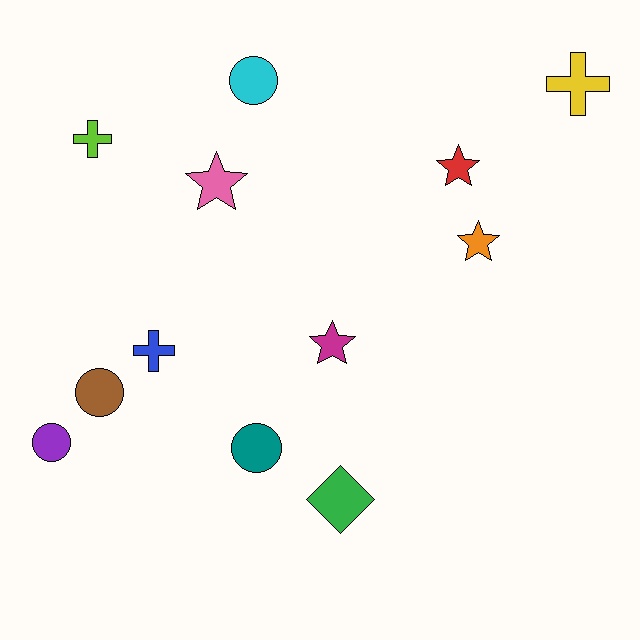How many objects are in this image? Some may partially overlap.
There are 12 objects.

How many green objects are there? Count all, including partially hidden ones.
There is 1 green object.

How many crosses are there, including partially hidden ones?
There are 3 crosses.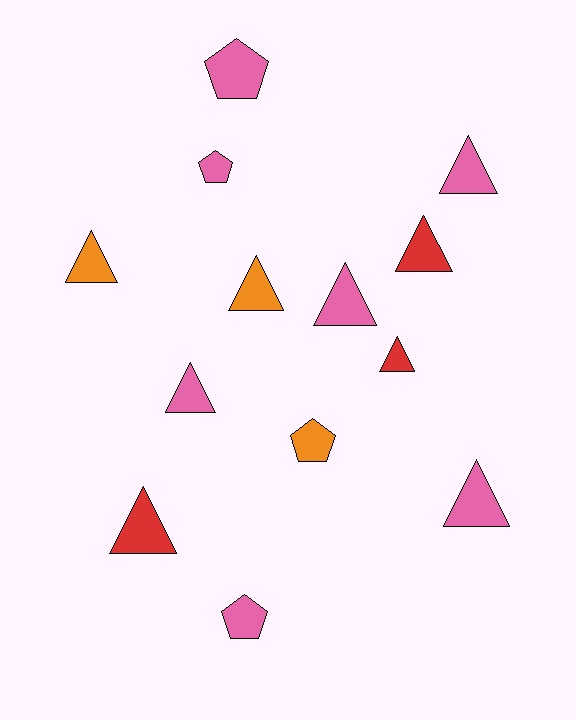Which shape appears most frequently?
Triangle, with 9 objects.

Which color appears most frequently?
Pink, with 7 objects.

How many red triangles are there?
There are 3 red triangles.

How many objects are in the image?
There are 13 objects.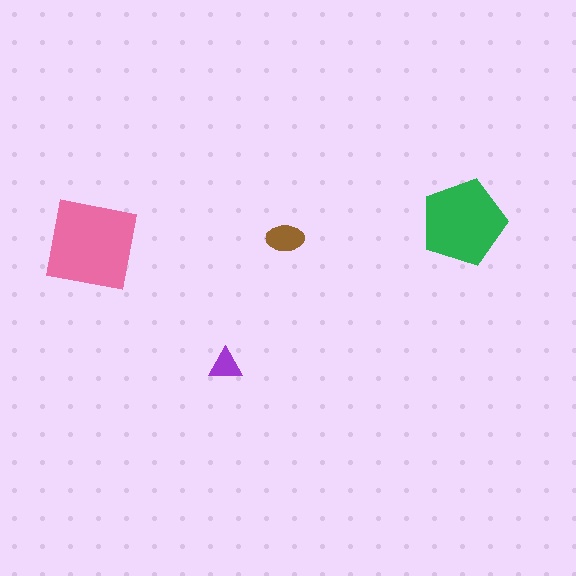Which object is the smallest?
The purple triangle.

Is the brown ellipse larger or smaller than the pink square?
Smaller.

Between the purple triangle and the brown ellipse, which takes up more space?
The brown ellipse.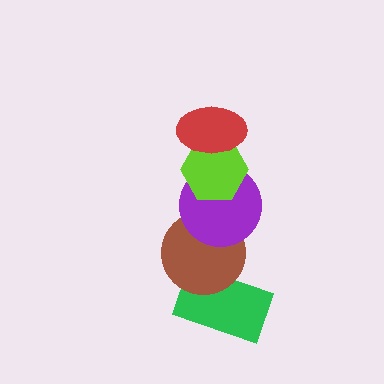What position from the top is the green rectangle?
The green rectangle is 5th from the top.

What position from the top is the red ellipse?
The red ellipse is 1st from the top.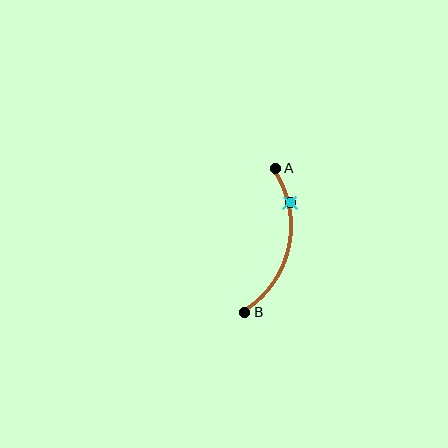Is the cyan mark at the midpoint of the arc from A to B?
No. The cyan mark lies on the arc but is closer to endpoint A. The arc midpoint would be at the point on the curve equidistant along the arc from both A and B.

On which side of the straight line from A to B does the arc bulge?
The arc bulges to the right of the straight line connecting A and B.